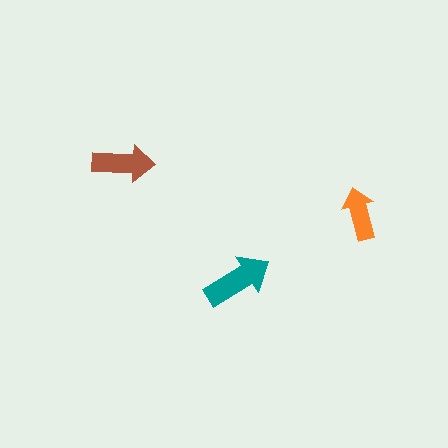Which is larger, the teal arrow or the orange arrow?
The teal one.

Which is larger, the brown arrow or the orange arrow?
The brown one.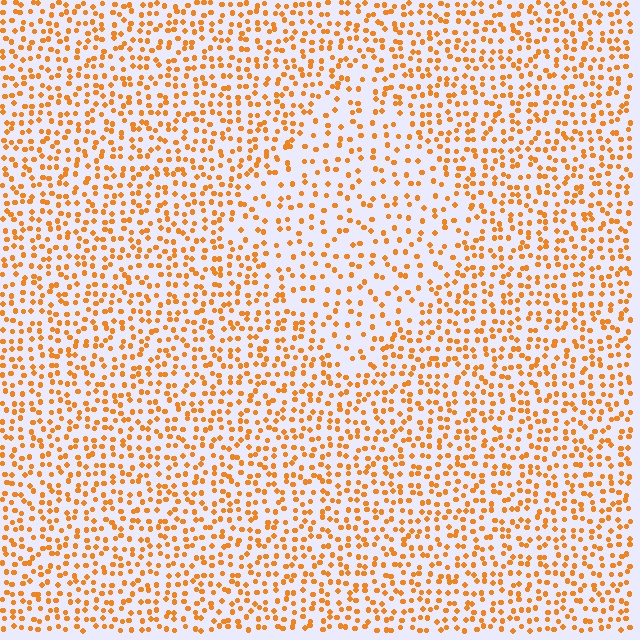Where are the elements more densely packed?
The elements are more densely packed outside the diamond boundary.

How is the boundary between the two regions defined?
The boundary is defined by a change in element density (approximately 1.7x ratio). All elements are the same color, size, and shape.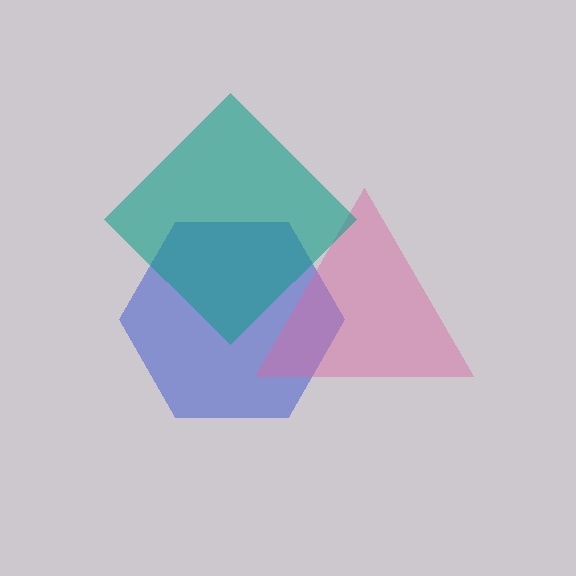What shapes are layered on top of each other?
The layered shapes are: a blue hexagon, a pink triangle, a teal diamond.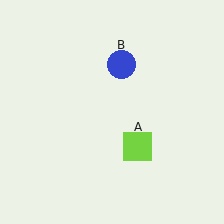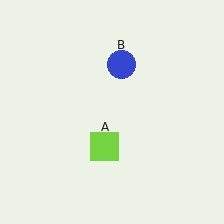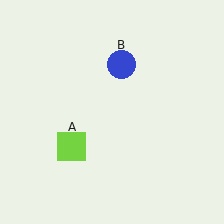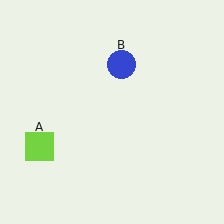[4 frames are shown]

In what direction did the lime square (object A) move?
The lime square (object A) moved left.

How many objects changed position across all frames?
1 object changed position: lime square (object A).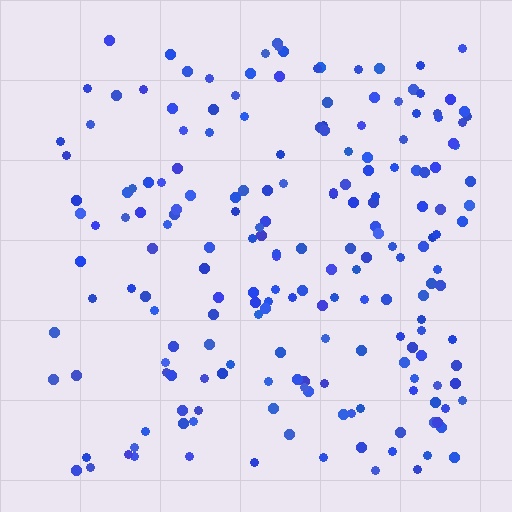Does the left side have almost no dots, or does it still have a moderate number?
Still a moderate number, just noticeably fewer than the right.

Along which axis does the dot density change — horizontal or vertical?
Horizontal.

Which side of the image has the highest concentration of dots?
The right.